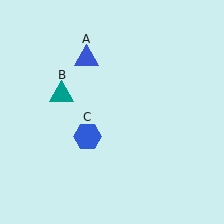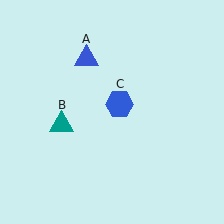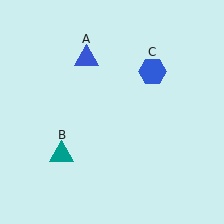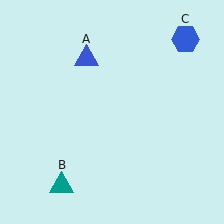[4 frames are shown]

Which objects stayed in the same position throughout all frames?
Blue triangle (object A) remained stationary.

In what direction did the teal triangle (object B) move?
The teal triangle (object B) moved down.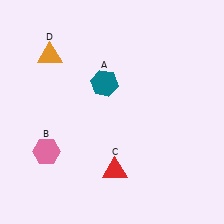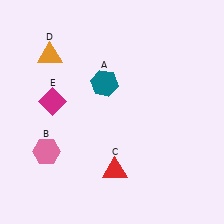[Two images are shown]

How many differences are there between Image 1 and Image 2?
There is 1 difference between the two images.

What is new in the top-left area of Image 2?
A magenta diamond (E) was added in the top-left area of Image 2.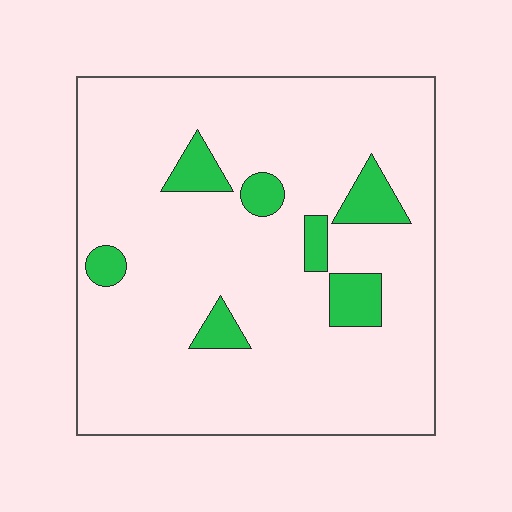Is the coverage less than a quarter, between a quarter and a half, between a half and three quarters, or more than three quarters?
Less than a quarter.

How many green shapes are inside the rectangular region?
7.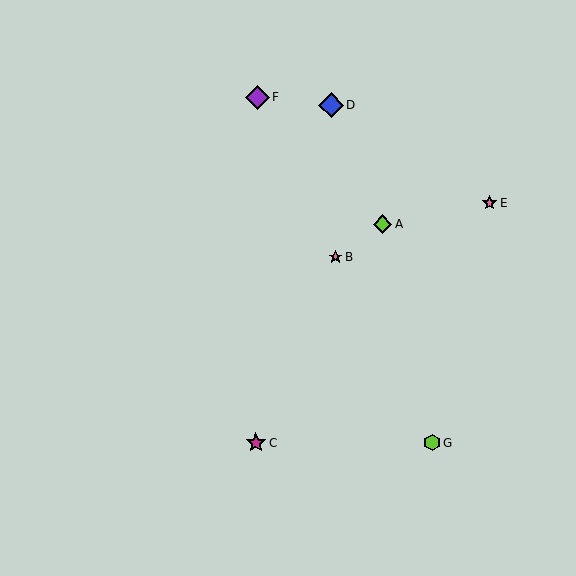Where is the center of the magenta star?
The center of the magenta star is at (256, 443).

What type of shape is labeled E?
Shape E is a pink star.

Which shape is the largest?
The blue diamond (labeled D) is the largest.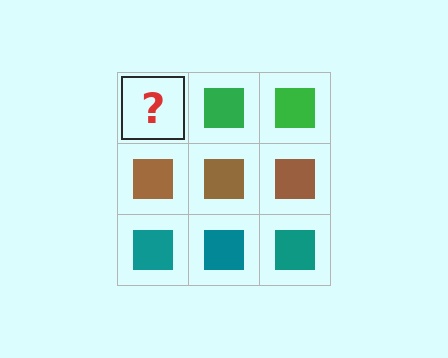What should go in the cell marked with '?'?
The missing cell should contain a green square.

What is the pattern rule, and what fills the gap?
The rule is that each row has a consistent color. The gap should be filled with a green square.